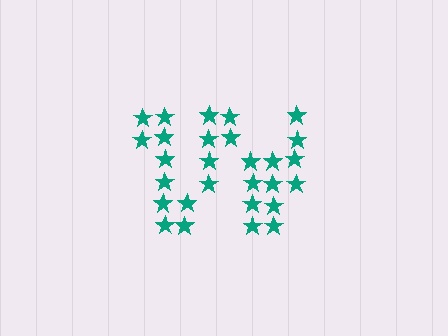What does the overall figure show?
The overall figure shows the letter W.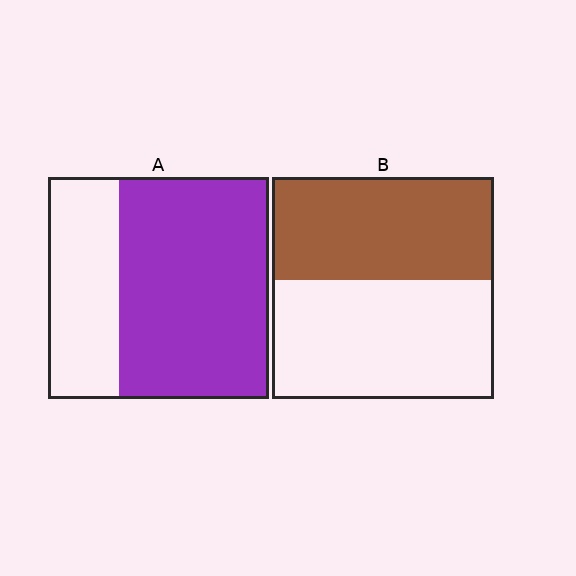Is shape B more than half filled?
Roughly half.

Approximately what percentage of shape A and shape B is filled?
A is approximately 70% and B is approximately 45%.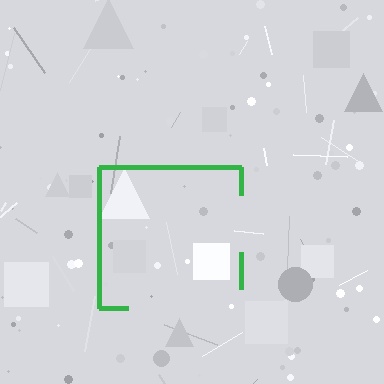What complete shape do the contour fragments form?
The contour fragments form a square.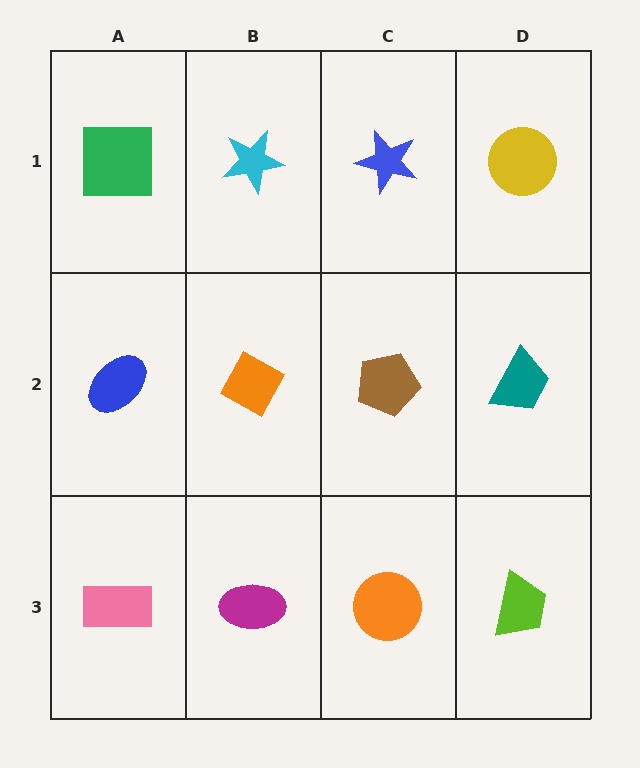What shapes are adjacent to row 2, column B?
A cyan star (row 1, column B), a magenta ellipse (row 3, column B), a blue ellipse (row 2, column A), a brown pentagon (row 2, column C).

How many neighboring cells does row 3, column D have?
2.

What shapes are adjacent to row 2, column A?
A green square (row 1, column A), a pink rectangle (row 3, column A), an orange diamond (row 2, column B).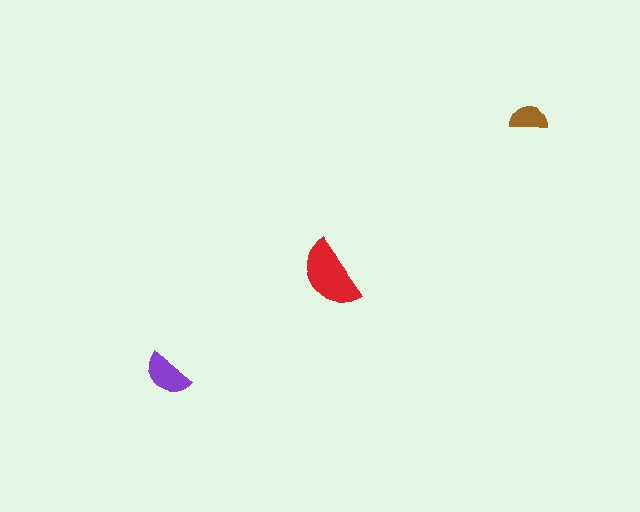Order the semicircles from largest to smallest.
the red one, the purple one, the brown one.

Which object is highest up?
The brown semicircle is topmost.